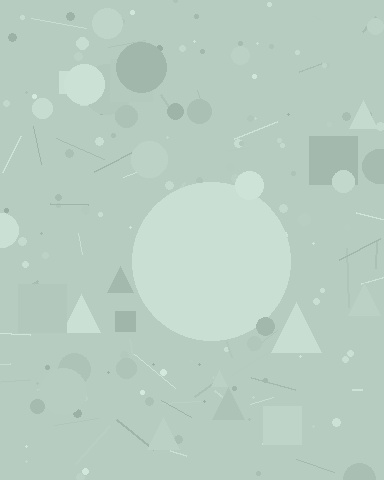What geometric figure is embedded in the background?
A circle is embedded in the background.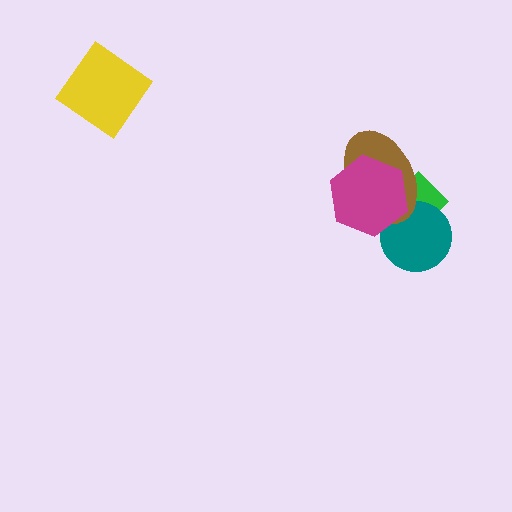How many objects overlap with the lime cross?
4 objects overlap with the lime cross.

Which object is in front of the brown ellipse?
The magenta hexagon is in front of the brown ellipse.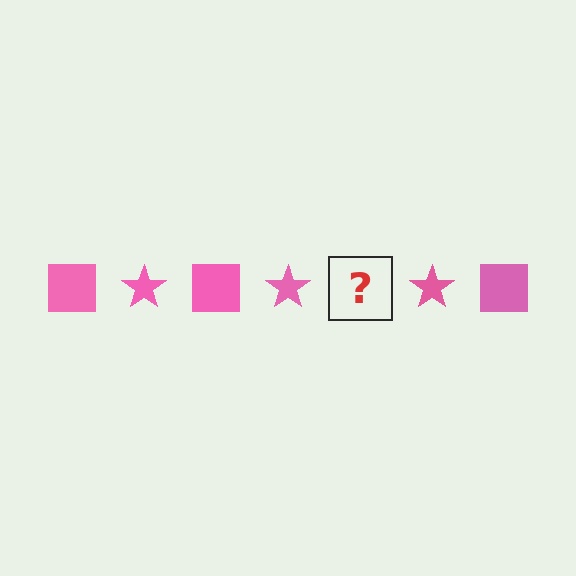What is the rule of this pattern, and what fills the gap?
The rule is that the pattern cycles through square, star shapes in pink. The gap should be filled with a pink square.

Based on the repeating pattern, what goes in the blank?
The blank should be a pink square.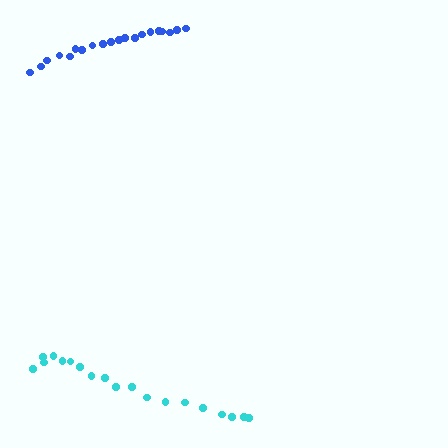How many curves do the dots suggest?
There are 2 distinct paths.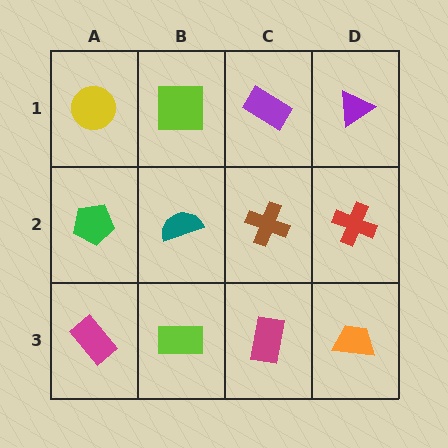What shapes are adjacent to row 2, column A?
A yellow circle (row 1, column A), a magenta rectangle (row 3, column A), a teal semicircle (row 2, column B).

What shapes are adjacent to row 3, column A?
A green pentagon (row 2, column A), a lime rectangle (row 3, column B).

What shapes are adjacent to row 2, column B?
A lime square (row 1, column B), a lime rectangle (row 3, column B), a green pentagon (row 2, column A), a brown cross (row 2, column C).